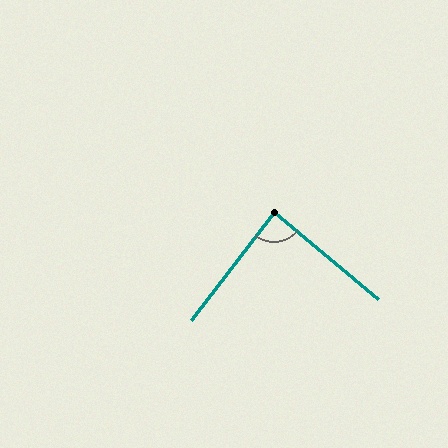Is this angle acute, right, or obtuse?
It is approximately a right angle.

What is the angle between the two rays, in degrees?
Approximately 88 degrees.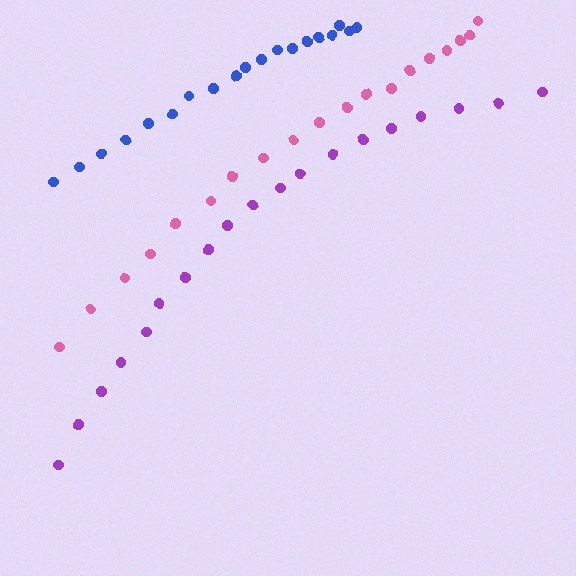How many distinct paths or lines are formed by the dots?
There are 3 distinct paths.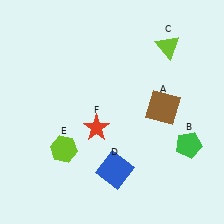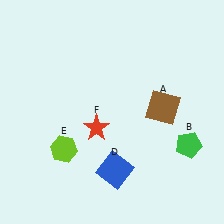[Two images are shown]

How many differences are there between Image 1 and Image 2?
There is 1 difference between the two images.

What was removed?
The lime triangle (C) was removed in Image 2.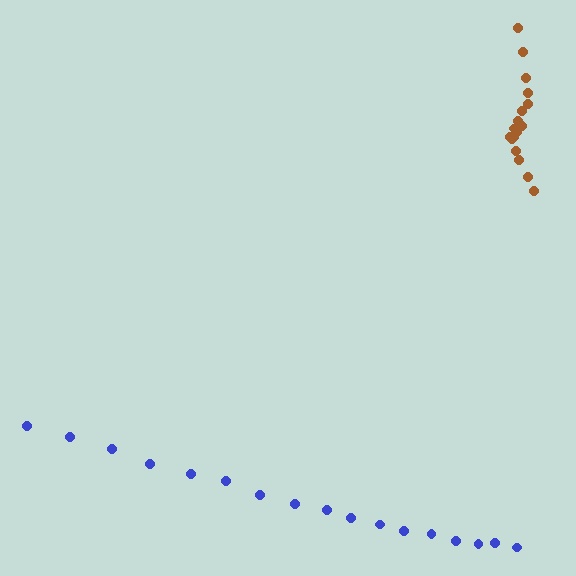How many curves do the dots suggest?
There are 2 distinct paths.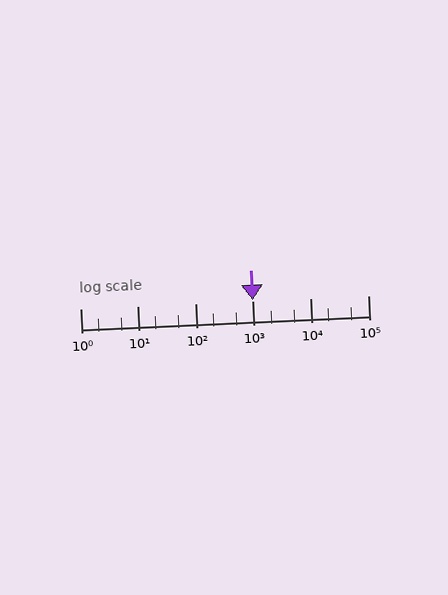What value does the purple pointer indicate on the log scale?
The pointer indicates approximately 1000.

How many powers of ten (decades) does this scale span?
The scale spans 5 decades, from 1 to 100000.